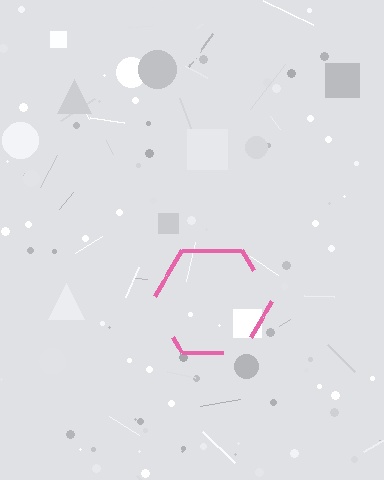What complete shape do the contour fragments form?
The contour fragments form a hexagon.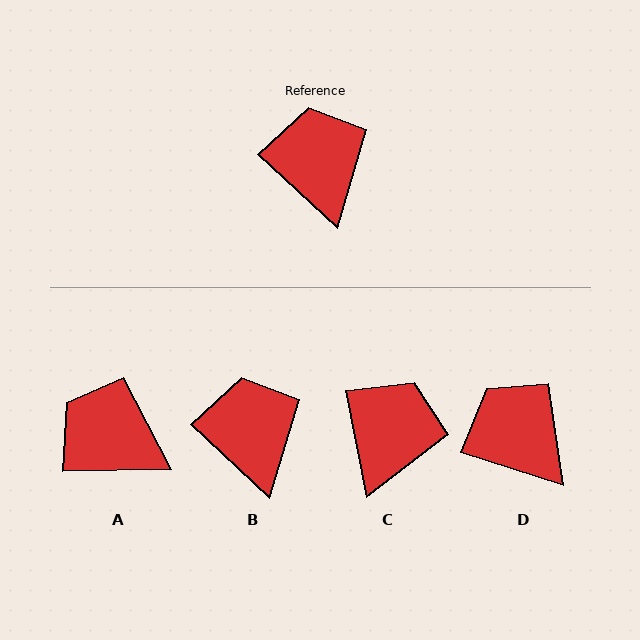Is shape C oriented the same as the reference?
No, it is off by about 36 degrees.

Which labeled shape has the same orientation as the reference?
B.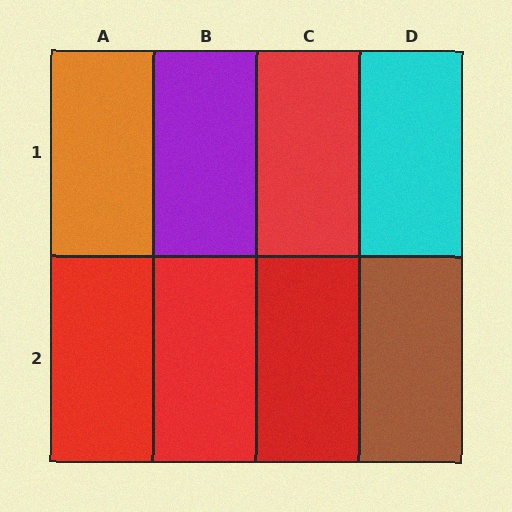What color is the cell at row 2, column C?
Red.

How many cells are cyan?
1 cell is cyan.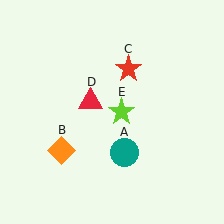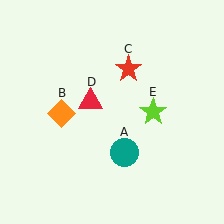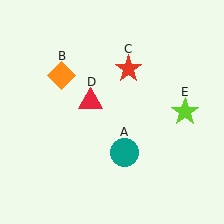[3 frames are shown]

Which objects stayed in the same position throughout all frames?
Teal circle (object A) and red star (object C) and red triangle (object D) remained stationary.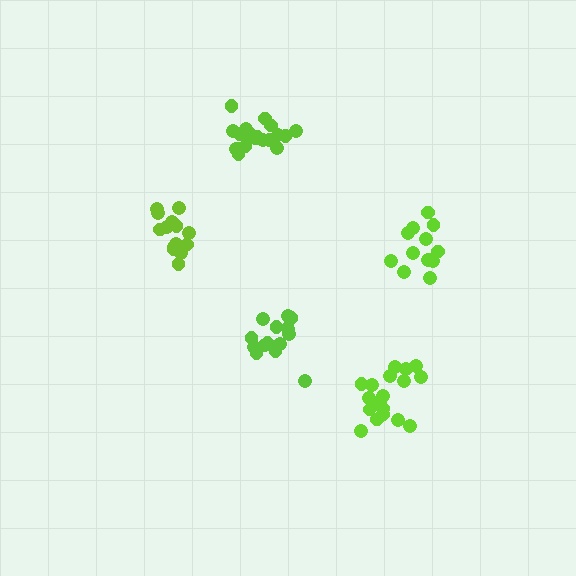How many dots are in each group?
Group 1: 18 dots, Group 2: 14 dots, Group 3: 19 dots, Group 4: 13 dots, Group 5: 15 dots (79 total).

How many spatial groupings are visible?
There are 5 spatial groupings.